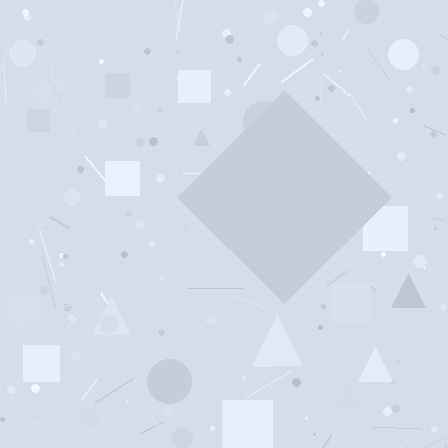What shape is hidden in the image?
A diamond is hidden in the image.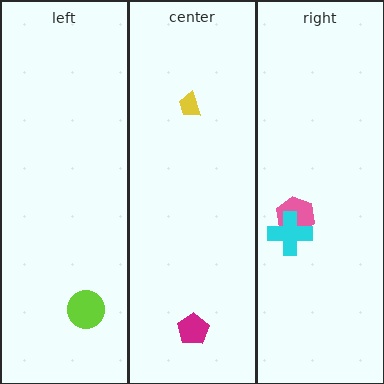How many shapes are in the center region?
2.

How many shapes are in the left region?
1.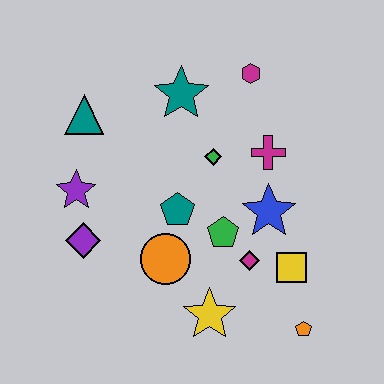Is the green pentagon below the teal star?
Yes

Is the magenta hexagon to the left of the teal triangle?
No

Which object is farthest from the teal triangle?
The orange pentagon is farthest from the teal triangle.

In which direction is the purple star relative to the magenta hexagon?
The purple star is to the left of the magenta hexagon.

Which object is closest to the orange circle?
The teal pentagon is closest to the orange circle.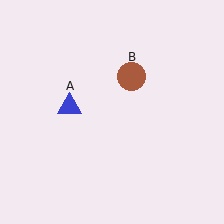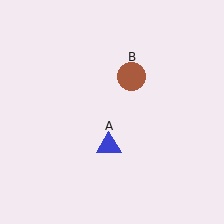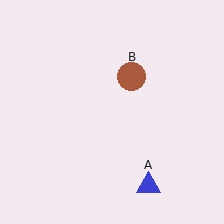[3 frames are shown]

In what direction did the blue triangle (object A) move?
The blue triangle (object A) moved down and to the right.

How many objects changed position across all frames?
1 object changed position: blue triangle (object A).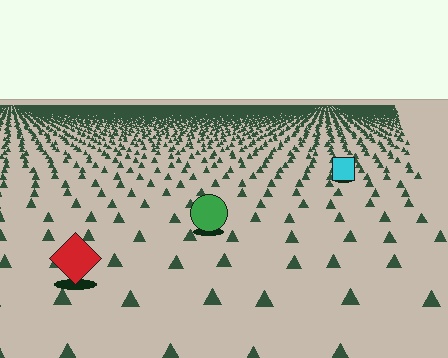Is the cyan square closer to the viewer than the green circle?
No. The green circle is closer — you can tell from the texture gradient: the ground texture is coarser near it.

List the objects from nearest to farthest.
From nearest to farthest: the red diamond, the green circle, the cyan square.